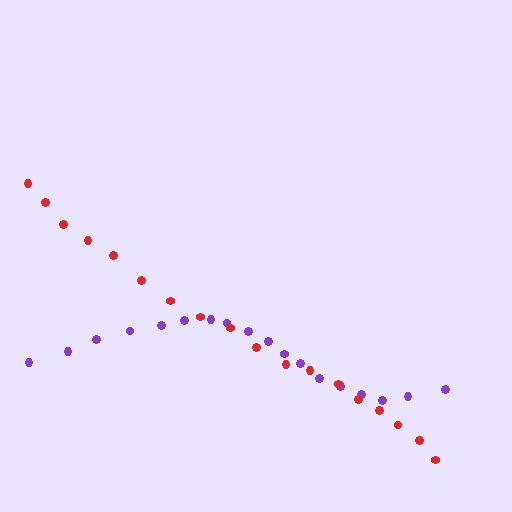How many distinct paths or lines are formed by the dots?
There are 2 distinct paths.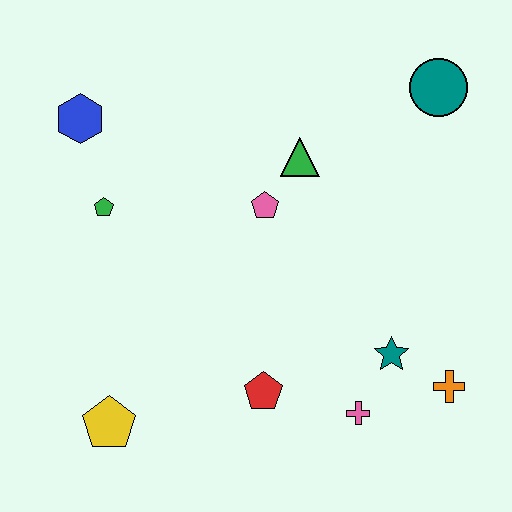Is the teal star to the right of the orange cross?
No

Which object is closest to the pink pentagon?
The green triangle is closest to the pink pentagon.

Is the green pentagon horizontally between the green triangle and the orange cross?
No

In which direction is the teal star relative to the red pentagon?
The teal star is to the right of the red pentagon.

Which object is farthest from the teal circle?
The yellow pentagon is farthest from the teal circle.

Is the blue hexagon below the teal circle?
Yes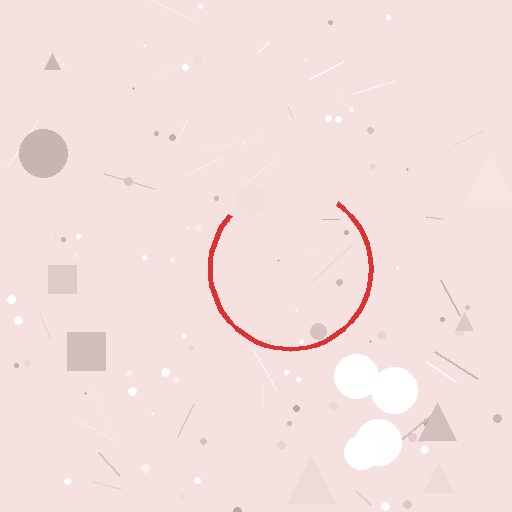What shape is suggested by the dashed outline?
The dashed outline suggests a circle.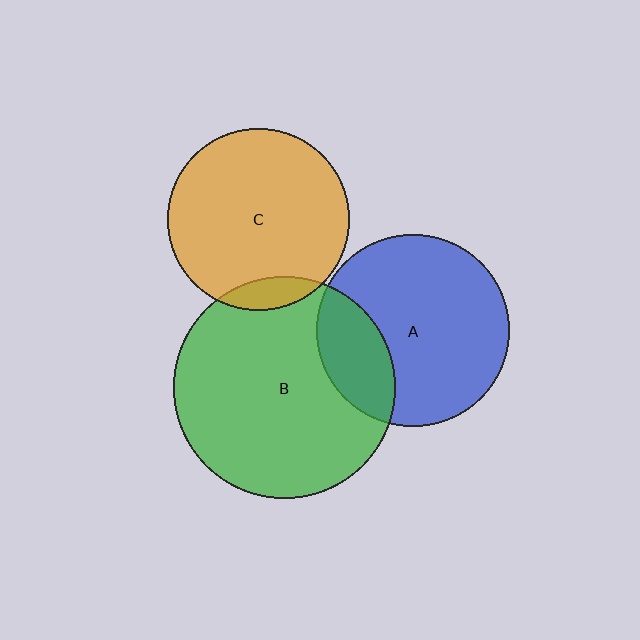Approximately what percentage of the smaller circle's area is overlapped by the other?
Approximately 10%.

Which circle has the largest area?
Circle B (green).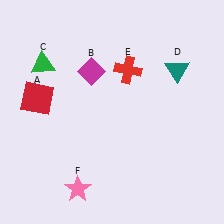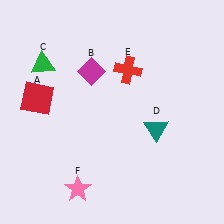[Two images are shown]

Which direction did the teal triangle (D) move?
The teal triangle (D) moved down.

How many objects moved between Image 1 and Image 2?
1 object moved between the two images.